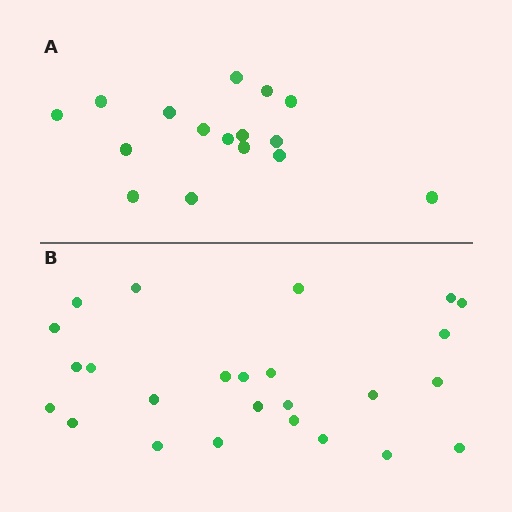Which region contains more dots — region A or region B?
Region B (the bottom region) has more dots.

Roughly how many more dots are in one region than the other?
Region B has roughly 8 or so more dots than region A.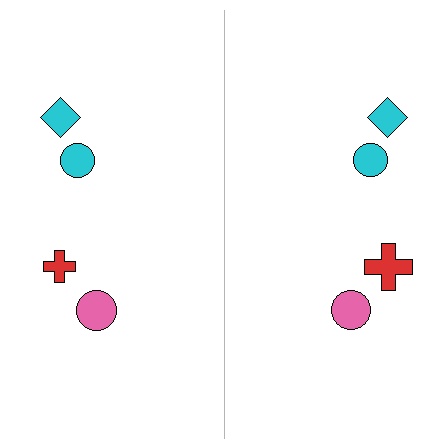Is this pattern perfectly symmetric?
No, the pattern is not perfectly symmetric. The red cross on the right side has a different size than its mirror counterpart.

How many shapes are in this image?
There are 8 shapes in this image.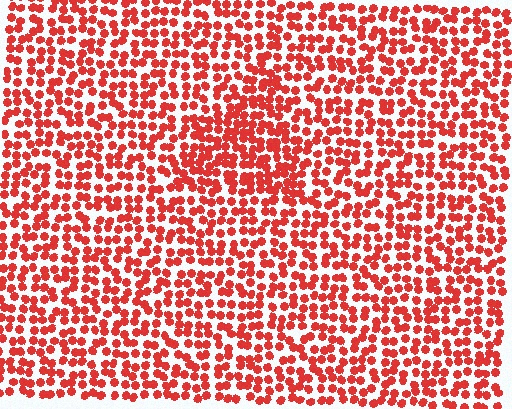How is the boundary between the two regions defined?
The boundary is defined by a change in element density (approximately 1.5x ratio). All elements are the same color, size, and shape.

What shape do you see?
I see a triangle.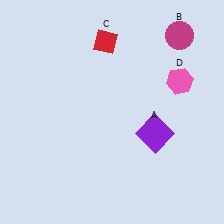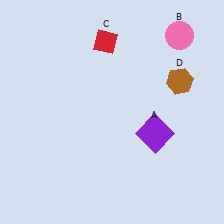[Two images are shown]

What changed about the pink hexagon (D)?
In Image 1, D is pink. In Image 2, it changed to brown.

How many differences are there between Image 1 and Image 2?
There are 2 differences between the two images.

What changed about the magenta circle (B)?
In Image 1, B is magenta. In Image 2, it changed to pink.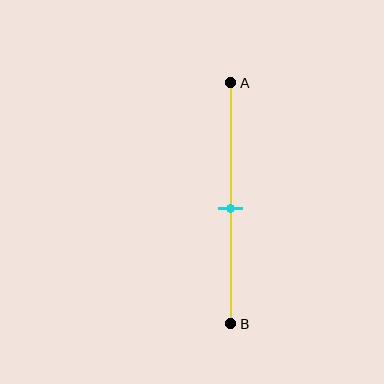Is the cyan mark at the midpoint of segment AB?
Yes, the mark is approximately at the midpoint.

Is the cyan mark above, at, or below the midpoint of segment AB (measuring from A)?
The cyan mark is approximately at the midpoint of segment AB.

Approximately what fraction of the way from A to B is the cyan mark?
The cyan mark is approximately 50% of the way from A to B.